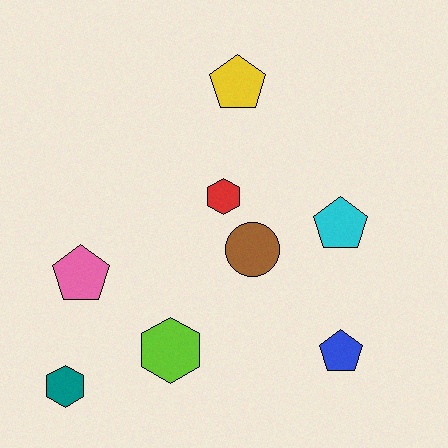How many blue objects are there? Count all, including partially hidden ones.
There is 1 blue object.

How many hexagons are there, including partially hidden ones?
There are 3 hexagons.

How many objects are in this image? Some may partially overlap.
There are 8 objects.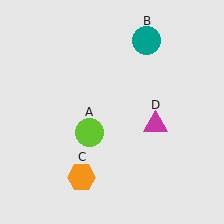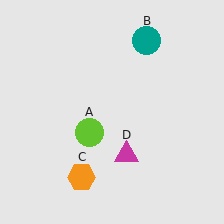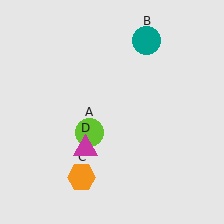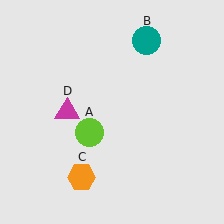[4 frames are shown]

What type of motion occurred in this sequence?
The magenta triangle (object D) rotated clockwise around the center of the scene.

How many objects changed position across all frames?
1 object changed position: magenta triangle (object D).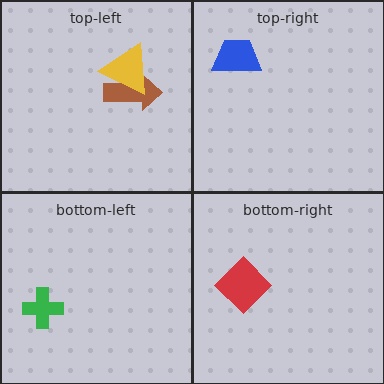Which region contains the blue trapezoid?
The top-right region.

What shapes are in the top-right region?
The blue trapezoid.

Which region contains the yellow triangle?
The top-left region.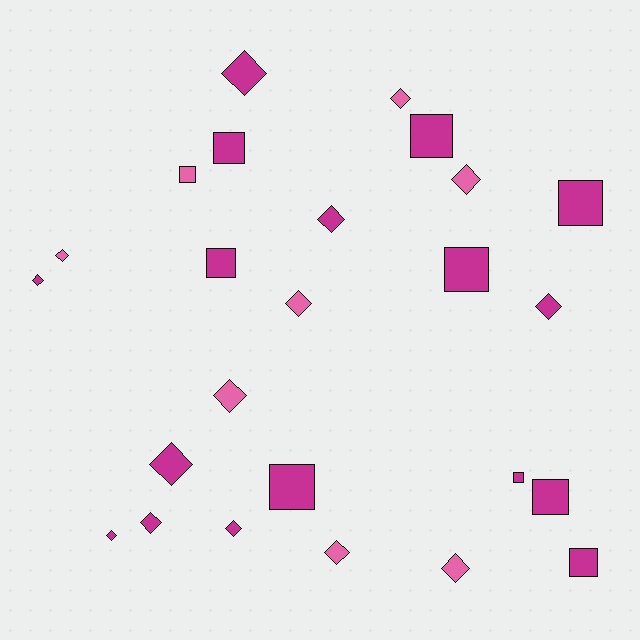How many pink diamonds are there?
There are 7 pink diamonds.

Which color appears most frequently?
Magenta, with 17 objects.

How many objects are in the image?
There are 25 objects.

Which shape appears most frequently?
Diamond, with 15 objects.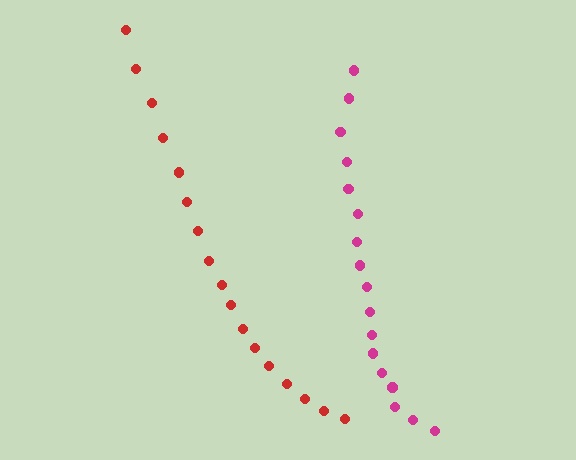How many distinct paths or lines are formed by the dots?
There are 2 distinct paths.